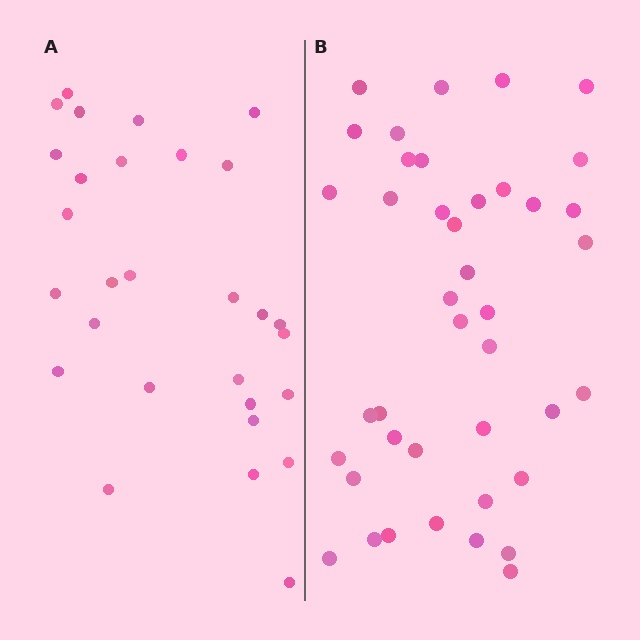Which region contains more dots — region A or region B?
Region B (the right region) has more dots.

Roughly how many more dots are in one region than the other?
Region B has roughly 12 or so more dots than region A.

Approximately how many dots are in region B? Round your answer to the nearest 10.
About 40 dots. (The exact count is 41, which rounds to 40.)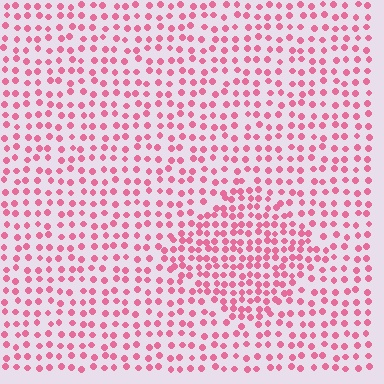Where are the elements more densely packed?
The elements are more densely packed inside the diamond boundary.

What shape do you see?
I see a diamond.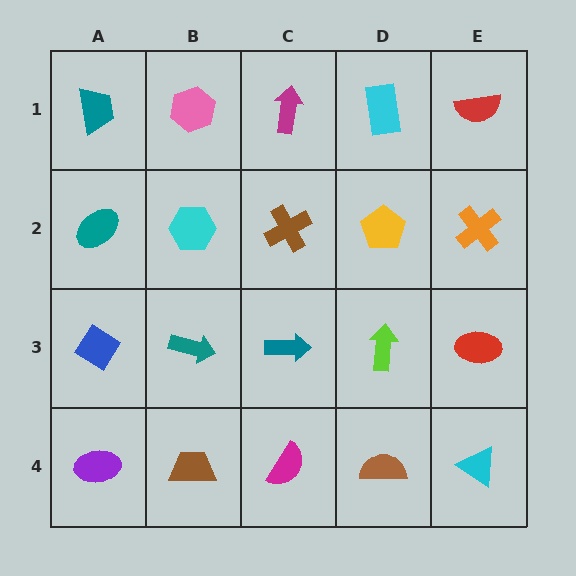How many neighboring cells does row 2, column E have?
3.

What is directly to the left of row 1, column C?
A pink hexagon.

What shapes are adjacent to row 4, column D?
A lime arrow (row 3, column D), a magenta semicircle (row 4, column C), a cyan triangle (row 4, column E).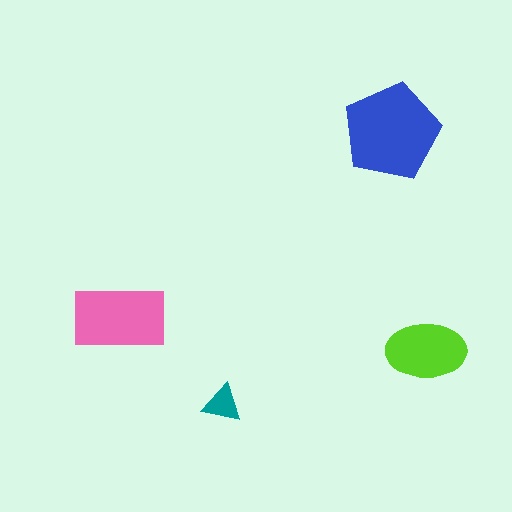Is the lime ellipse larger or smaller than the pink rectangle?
Smaller.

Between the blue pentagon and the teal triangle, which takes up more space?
The blue pentagon.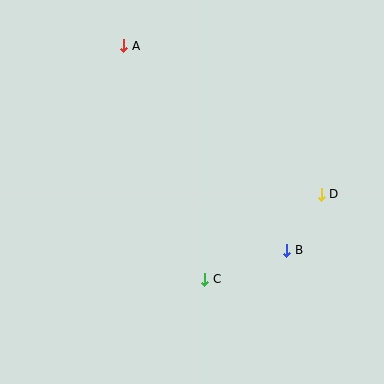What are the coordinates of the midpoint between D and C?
The midpoint between D and C is at (263, 237).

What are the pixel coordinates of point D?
Point D is at (321, 194).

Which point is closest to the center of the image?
Point C at (205, 279) is closest to the center.